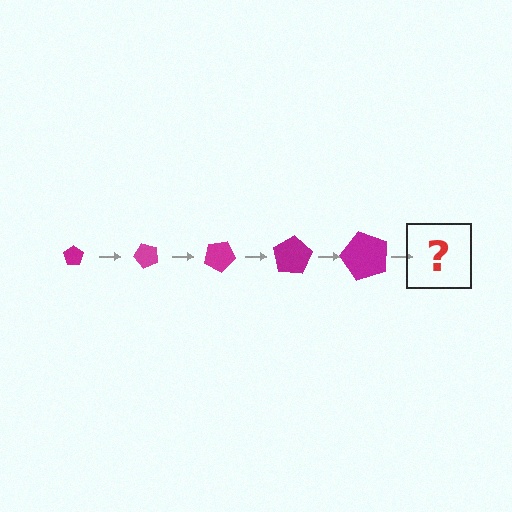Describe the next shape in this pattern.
It should be a pentagon, larger than the previous one and rotated 250 degrees from the start.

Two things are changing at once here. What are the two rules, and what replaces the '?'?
The two rules are that the pentagon grows larger each step and it rotates 50 degrees each step. The '?' should be a pentagon, larger than the previous one and rotated 250 degrees from the start.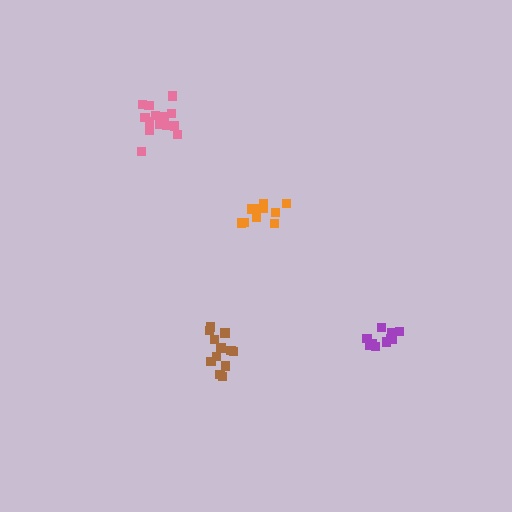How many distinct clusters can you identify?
There are 4 distinct clusters.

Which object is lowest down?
The brown cluster is bottommost.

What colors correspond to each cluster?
The clusters are colored: orange, brown, pink, purple.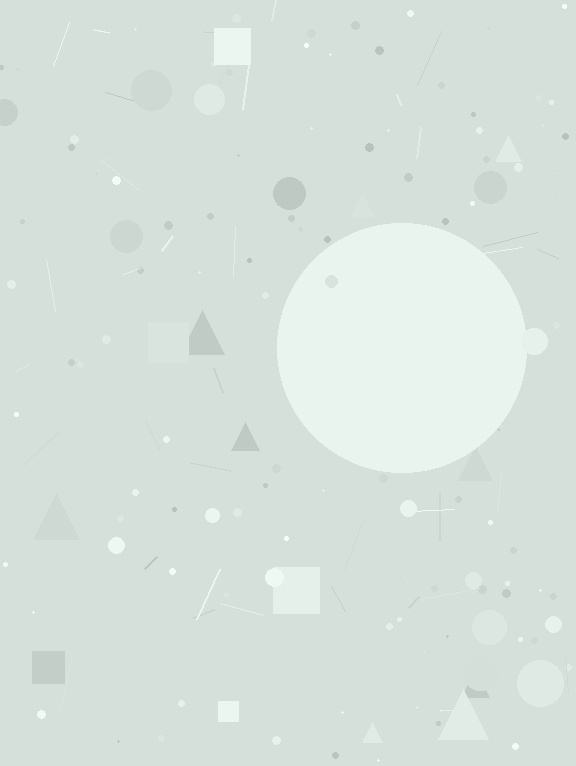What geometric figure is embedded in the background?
A circle is embedded in the background.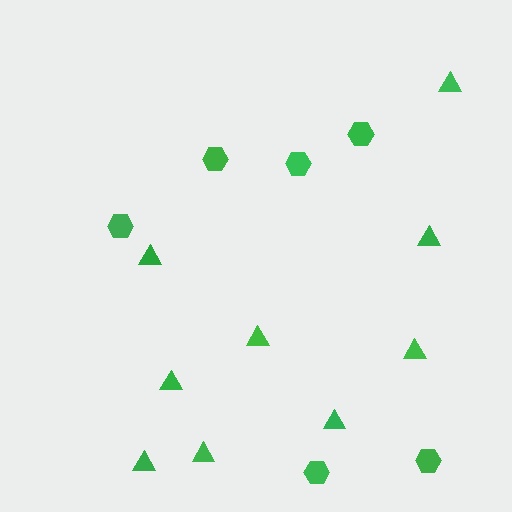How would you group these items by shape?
There are 2 groups: one group of triangles (9) and one group of hexagons (6).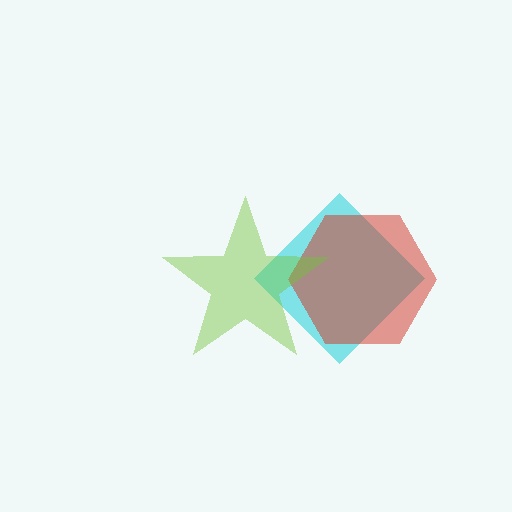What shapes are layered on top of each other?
The layered shapes are: a cyan diamond, a red hexagon, a lime star.